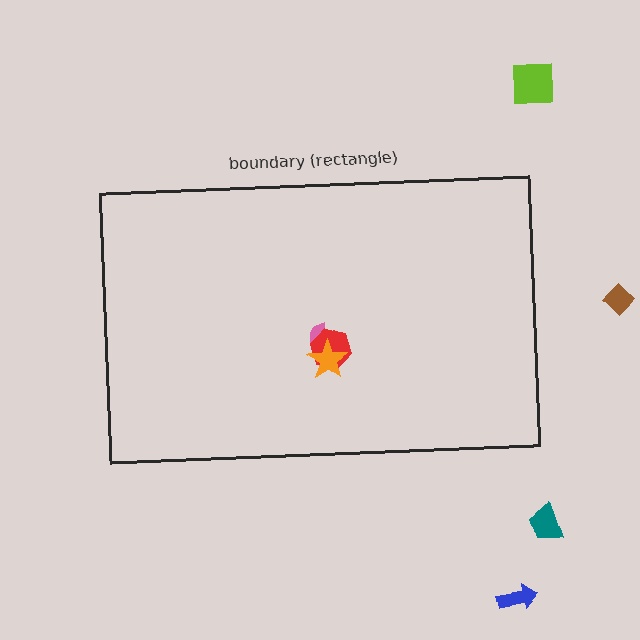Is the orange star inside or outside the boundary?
Inside.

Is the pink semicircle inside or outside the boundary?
Inside.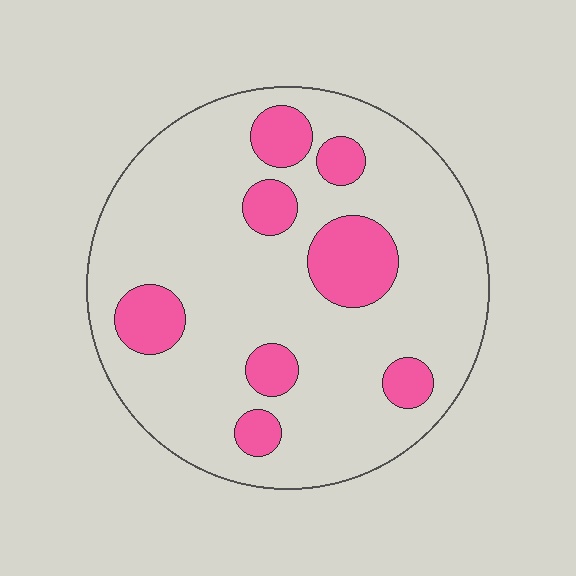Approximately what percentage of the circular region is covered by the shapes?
Approximately 20%.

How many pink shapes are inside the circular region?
8.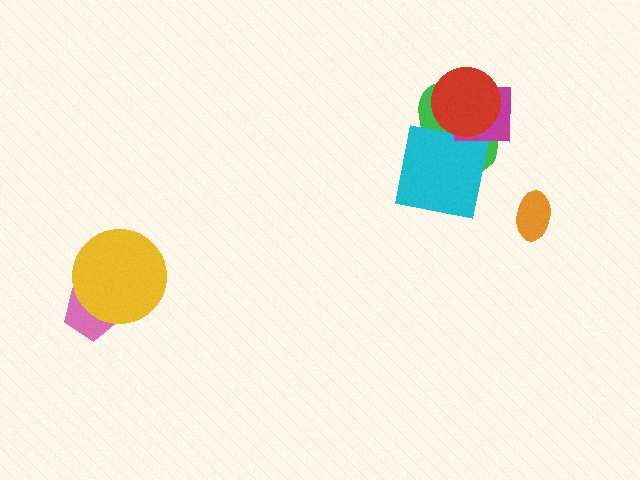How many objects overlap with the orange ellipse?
0 objects overlap with the orange ellipse.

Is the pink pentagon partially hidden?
Yes, it is partially covered by another shape.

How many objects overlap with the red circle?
2 objects overlap with the red circle.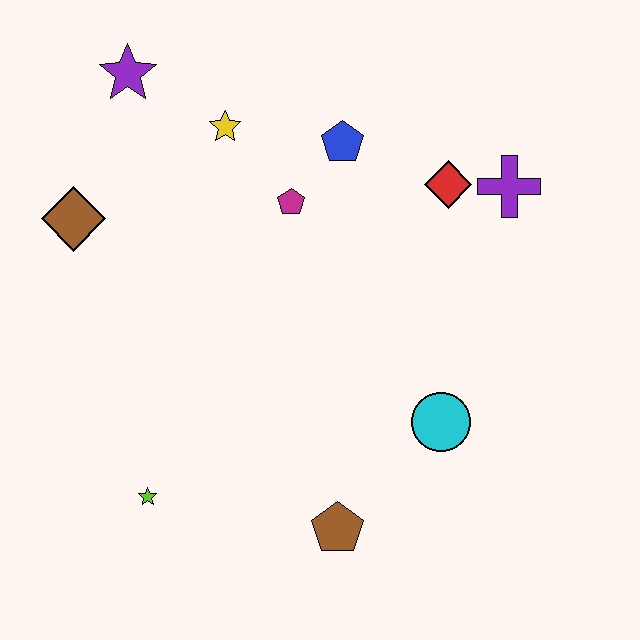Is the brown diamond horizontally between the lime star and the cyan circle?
No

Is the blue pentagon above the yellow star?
No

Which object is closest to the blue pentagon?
The magenta pentagon is closest to the blue pentagon.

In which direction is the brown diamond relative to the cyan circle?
The brown diamond is to the left of the cyan circle.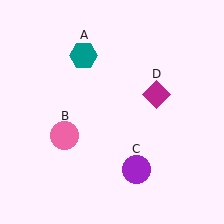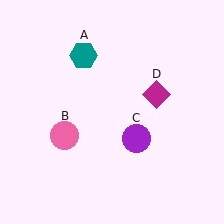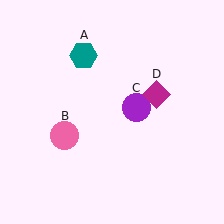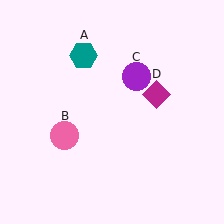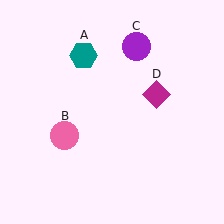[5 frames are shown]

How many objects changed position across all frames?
1 object changed position: purple circle (object C).